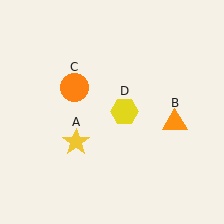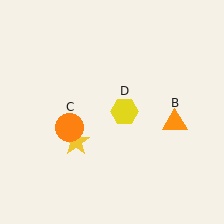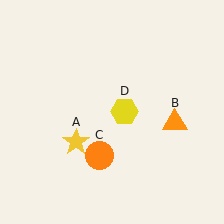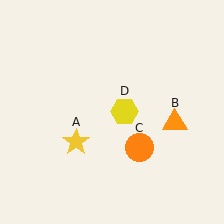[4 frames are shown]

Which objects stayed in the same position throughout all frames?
Yellow star (object A) and orange triangle (object B) and yellow hexagon (object D) remained stationary.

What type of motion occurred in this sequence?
The orange circle (object C) rotated counterclockwise around the center of the scene.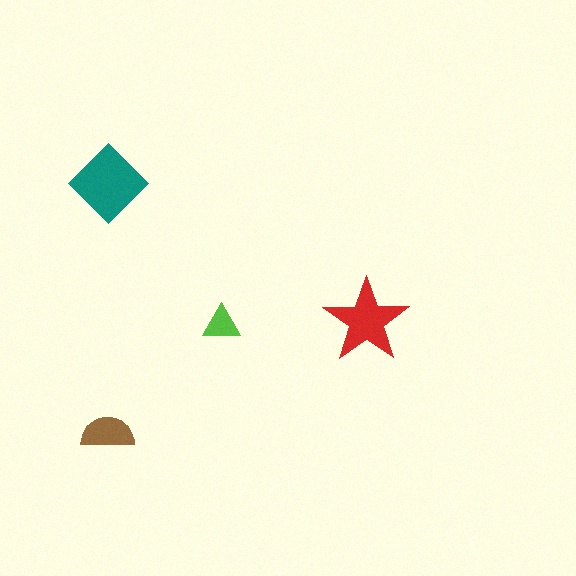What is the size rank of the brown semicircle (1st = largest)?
3rd.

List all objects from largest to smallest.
The teal diamond, the red star, the brown semicircle, the lime triangle.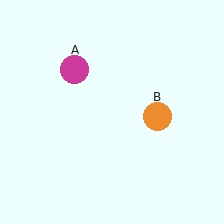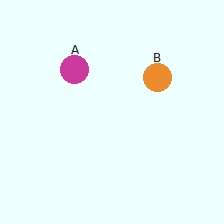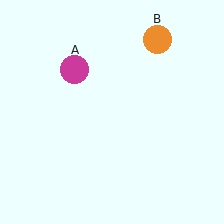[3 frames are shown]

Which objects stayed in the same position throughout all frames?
Magenta circle (object A) remained stationary.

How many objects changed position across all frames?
1 object changed position: orange circle (object B).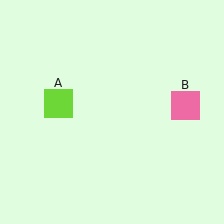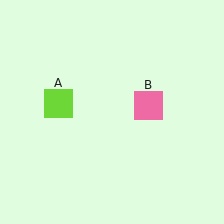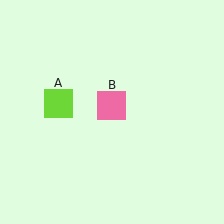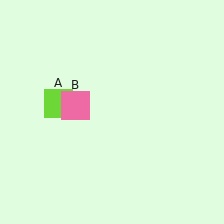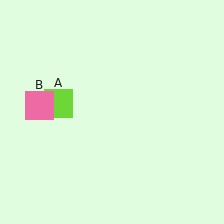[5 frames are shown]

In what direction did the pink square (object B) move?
The pink square (object B) moved left.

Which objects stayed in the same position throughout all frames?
Lime square (object A) remained stationary.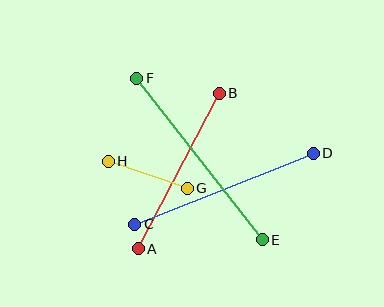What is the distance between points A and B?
The distance is approximately 176 pixels.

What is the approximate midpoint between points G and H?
The midpoint is at approximately (148, 175) pixels.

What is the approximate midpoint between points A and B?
The midpoint is at approximately (179, 171) pixels.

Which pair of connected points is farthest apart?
Points E and F are farthest apart.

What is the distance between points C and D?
The distance is approximately 192 pixels.